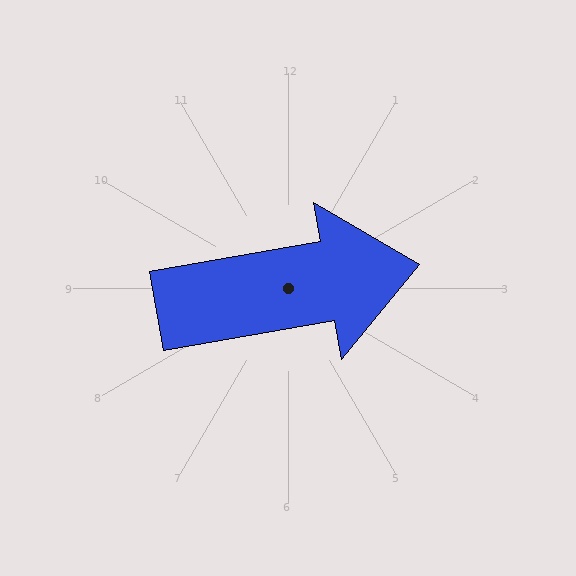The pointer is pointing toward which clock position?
Roughly 3 o'clock.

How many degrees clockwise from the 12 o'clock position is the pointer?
Approximately 80 degrees.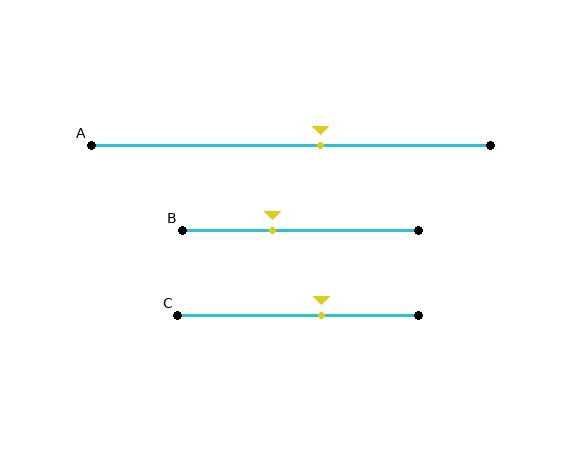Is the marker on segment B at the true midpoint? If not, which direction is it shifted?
No, the marker on segment B is shifted to the left by about 12% of the segment length.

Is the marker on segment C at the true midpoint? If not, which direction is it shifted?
No, the marker on segment C is shifted to the right by about 10% of the segment length.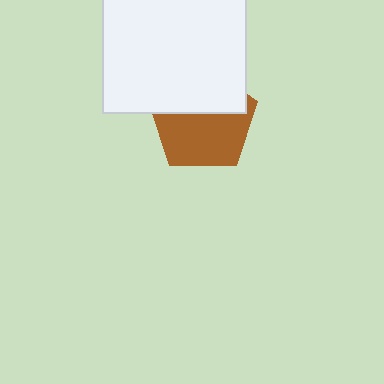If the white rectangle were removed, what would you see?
You would see the complete brown pentagon.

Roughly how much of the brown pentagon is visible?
About half of it is visible (roughly 58%).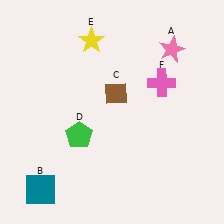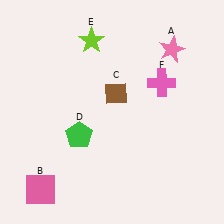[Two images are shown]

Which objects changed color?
B changed from teal to pink. E changed from yellow to lime.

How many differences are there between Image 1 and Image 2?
There are 2 differences between the two images.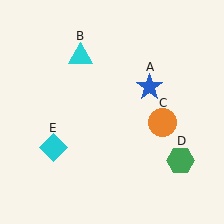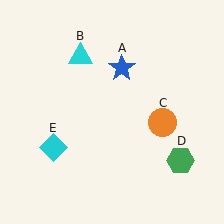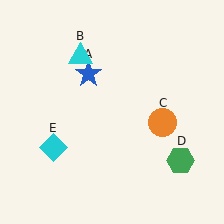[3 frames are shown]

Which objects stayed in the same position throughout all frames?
Cyan triangle (object B) and orange circle (object C) and green hexagon (object D) and cyan diamond (object E) remained stationary.